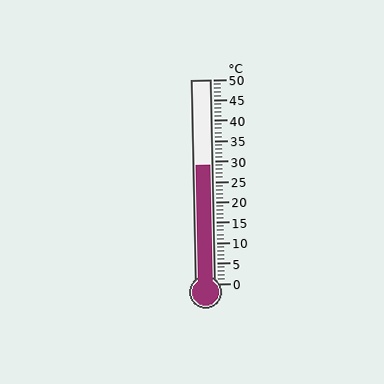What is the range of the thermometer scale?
The thermometer scale ranges from 0°C to 50°C.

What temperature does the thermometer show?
The thermometer shows approximately 29°C.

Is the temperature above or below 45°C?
The temperature is below 45°C.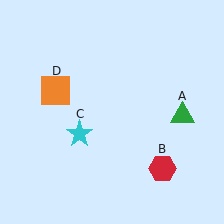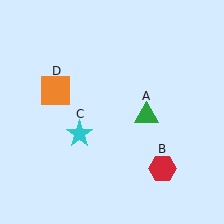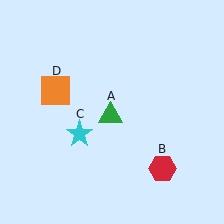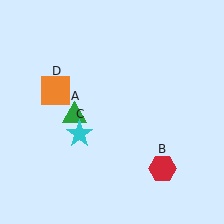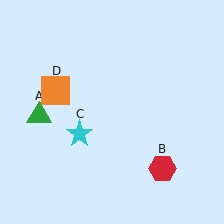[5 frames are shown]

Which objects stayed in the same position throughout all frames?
Red hexagon (object B) and cyan star (object C) and orange square (object D) remained stationary.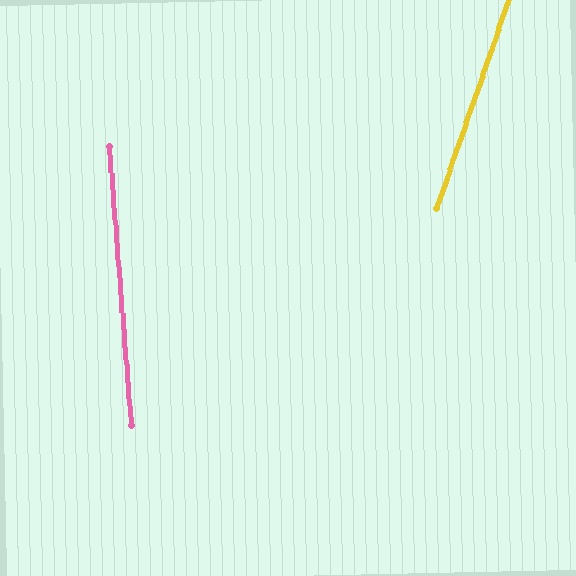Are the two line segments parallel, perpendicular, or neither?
Neither parallel nor perpendicular — they differ by about 24°.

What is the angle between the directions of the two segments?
Approximately 24 degrees.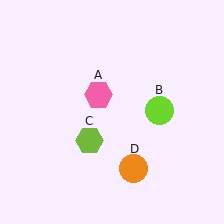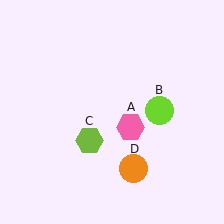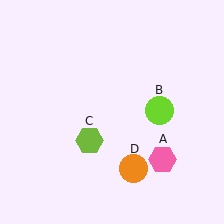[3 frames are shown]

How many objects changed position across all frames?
1 object changed position: pink hexagon (object A).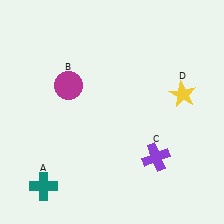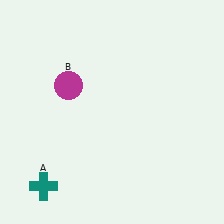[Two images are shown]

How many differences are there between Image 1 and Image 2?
There are 2 differences between the two images.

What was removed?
The yellow star (D), the purple cross (C) were removed in Image 2.